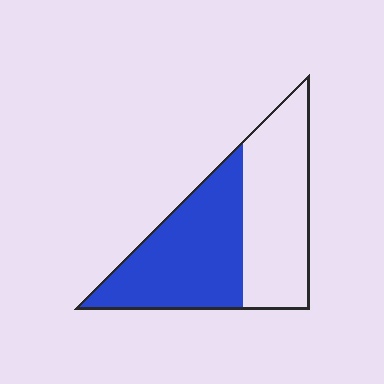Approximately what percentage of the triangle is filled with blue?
Approximately 50%.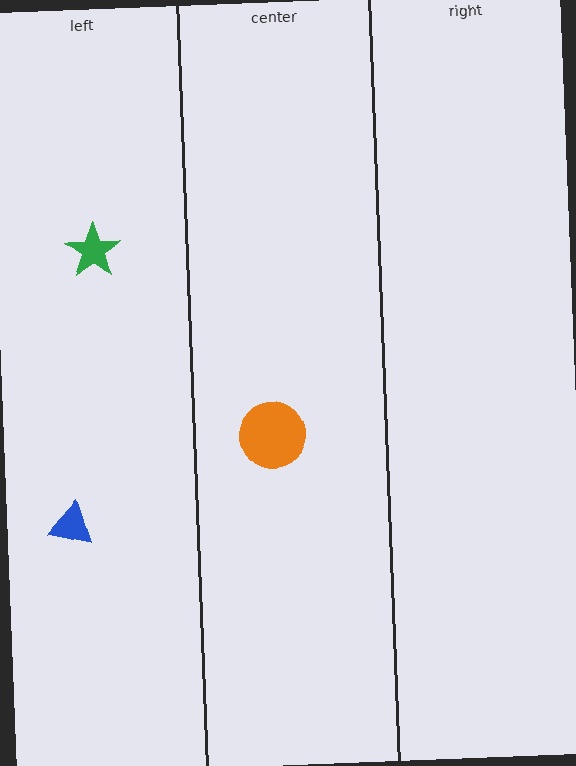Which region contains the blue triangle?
The left region.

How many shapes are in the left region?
2.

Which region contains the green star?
The left region.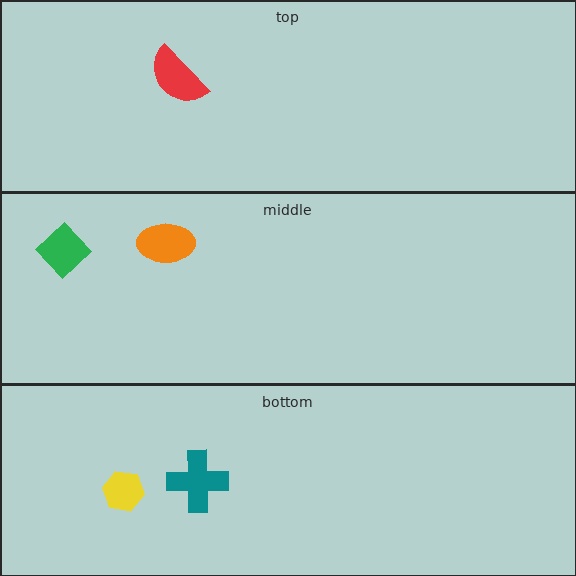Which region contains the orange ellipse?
The middle region.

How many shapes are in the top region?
1.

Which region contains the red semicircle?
The top region.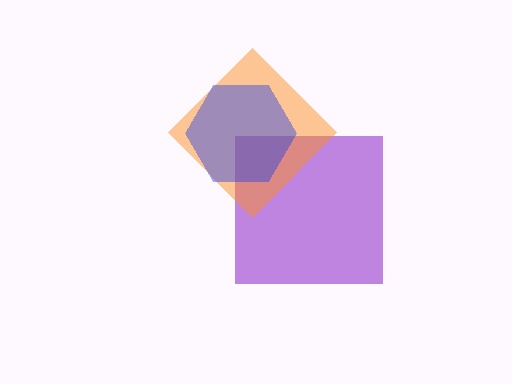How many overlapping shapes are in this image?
There are 3 overlapping shapes in the image.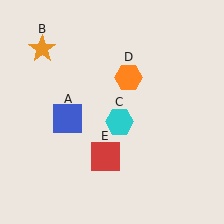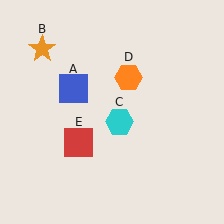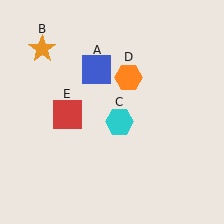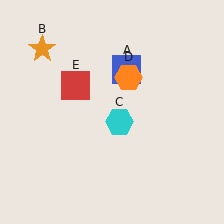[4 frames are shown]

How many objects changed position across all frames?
2 objects changed position: blue square (object A), red square (object E).